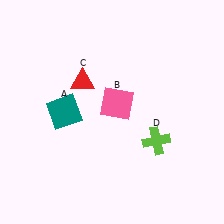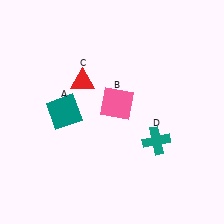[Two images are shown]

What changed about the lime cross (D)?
In Image 1, D is lime. In Image 2, it changed to teal.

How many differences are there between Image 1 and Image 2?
There is 1 difference between the two images.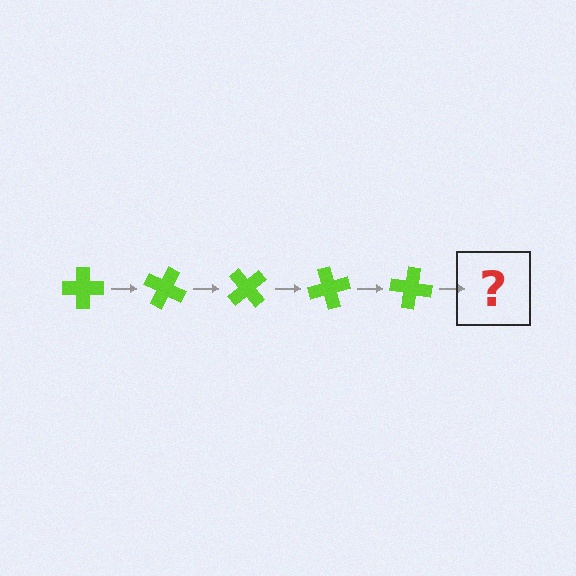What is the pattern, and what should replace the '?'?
The pattern is that the cross rotates 25 degrees each step. The '?' should be a lime cross rotated 125 degrees.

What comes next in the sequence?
The next element should be a lime cross rotated 125 degrees.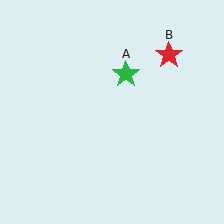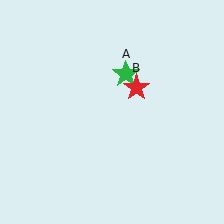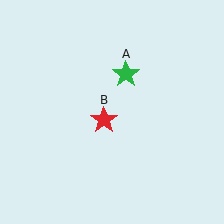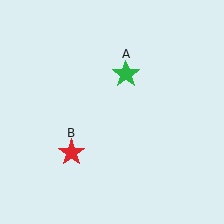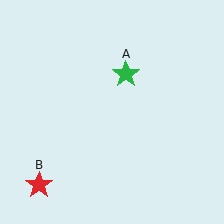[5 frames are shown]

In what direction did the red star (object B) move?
The red star (object B) moved down and to the left.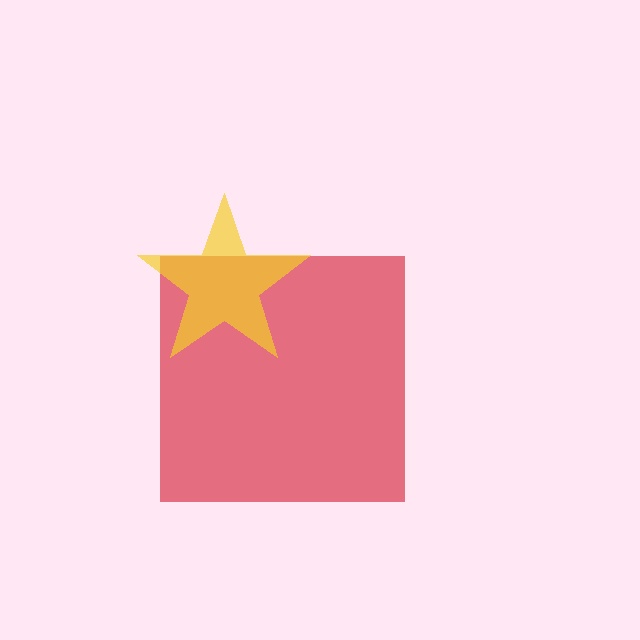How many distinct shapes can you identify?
There are 2 distinct shapes: a red square, a yellow star.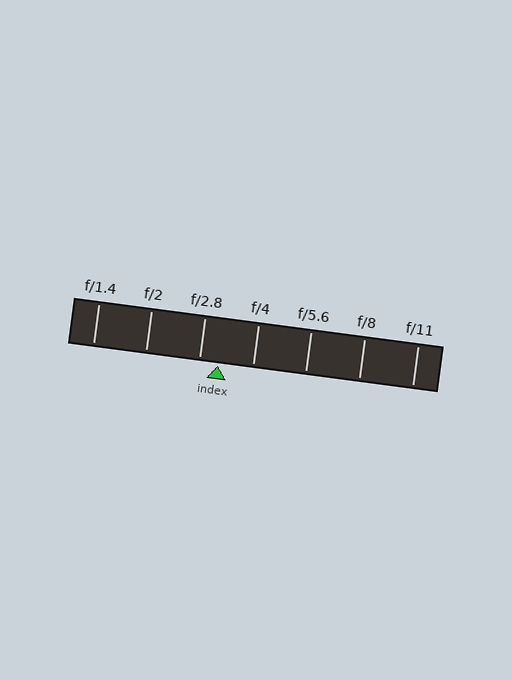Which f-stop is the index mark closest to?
The index mark is closest to f/2.8.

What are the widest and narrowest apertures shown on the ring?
The widest aperture shown is f/1.4 and the narrowest is f/11.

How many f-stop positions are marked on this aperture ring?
There are 7 f-stop positions marked.